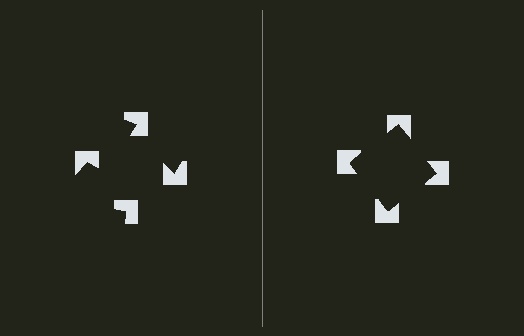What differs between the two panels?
The notched squares are positioned identically on both sides; only the wedge orientations differ. On the right they align to a square; on the left they are misaligned.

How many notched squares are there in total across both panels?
8 — 4 on each side.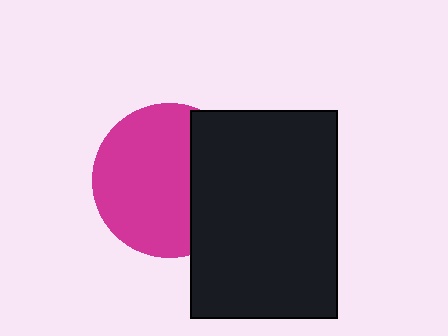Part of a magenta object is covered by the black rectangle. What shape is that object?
It is a circle.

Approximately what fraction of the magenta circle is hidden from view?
Roughly 34% of the magenta circle is hidden behind the black rectangle.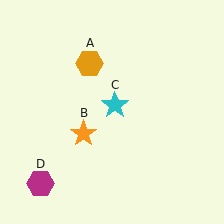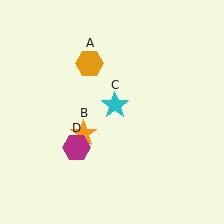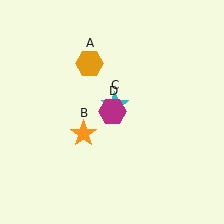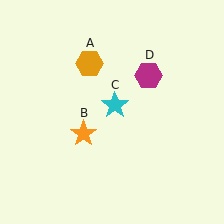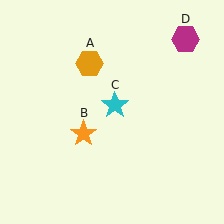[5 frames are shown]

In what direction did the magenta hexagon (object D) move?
The magenta hexagon (object D) moved up and to the right.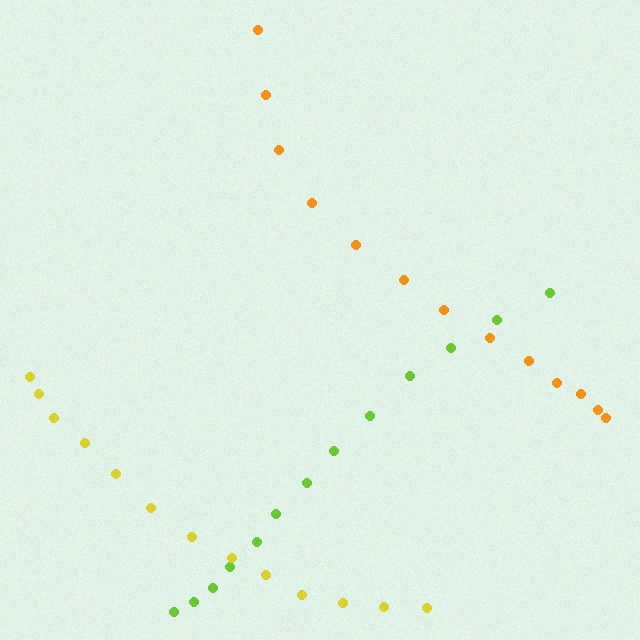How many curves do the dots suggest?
There are 3 distinct paths.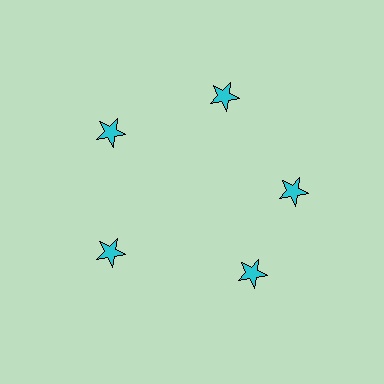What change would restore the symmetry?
The symmetry would be restored by rotating it back into even spacing with its neighbors so that all 5 stars sit at equal angles and equal distance from the center.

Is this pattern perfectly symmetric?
No. The 5 cyan stars are arranged in a ring, but one element near the 5 o'clock position is rotated out of alignment along the ring, breaking the 5-fold rotational symmetry.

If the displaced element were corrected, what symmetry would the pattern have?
It would have 5-fold rotational symmetry — the pattern would map onto itself every 72 degrees.